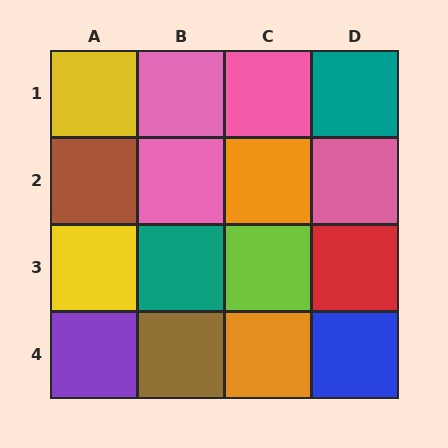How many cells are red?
1 cell is red.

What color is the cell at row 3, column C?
Lime.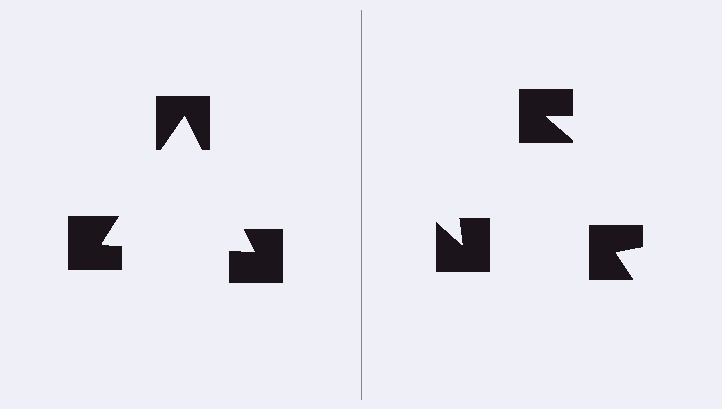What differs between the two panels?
The notched squares are positioned identically on both sides; only the wedge orientations differ. On the left they align to a triangle; on the right they are misaligned.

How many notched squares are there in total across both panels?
6 — 3 on each side.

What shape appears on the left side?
An illusory triangle.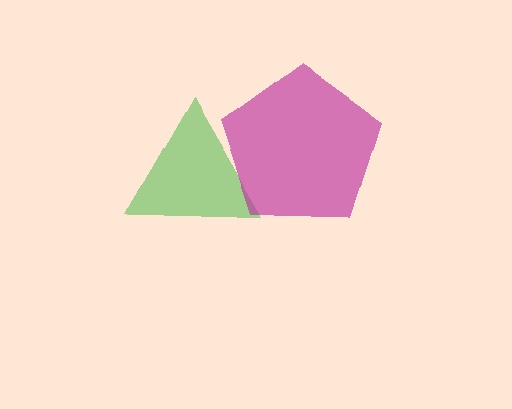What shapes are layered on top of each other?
The layered shapes are: a green triangle, a magenta pentagon.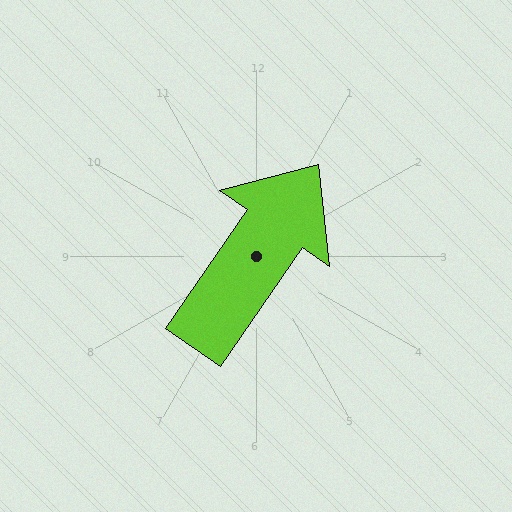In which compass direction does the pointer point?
Northeast.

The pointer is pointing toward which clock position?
Roughly 1 o'clock.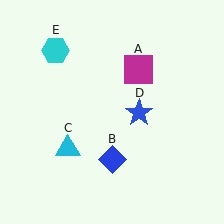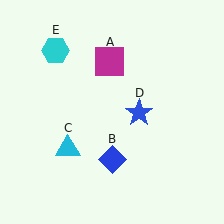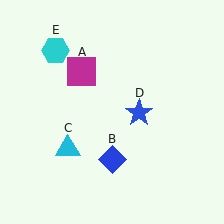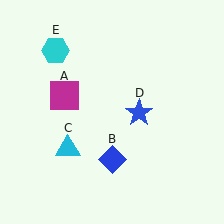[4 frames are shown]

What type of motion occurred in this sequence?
The magenta square (object A) rotated counterclockwise around the center of the scene.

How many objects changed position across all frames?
1 object changed position: magenta square (object A).